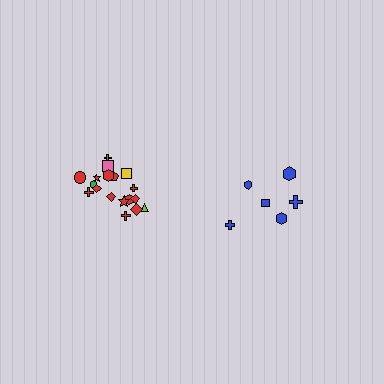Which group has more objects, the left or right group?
The left group.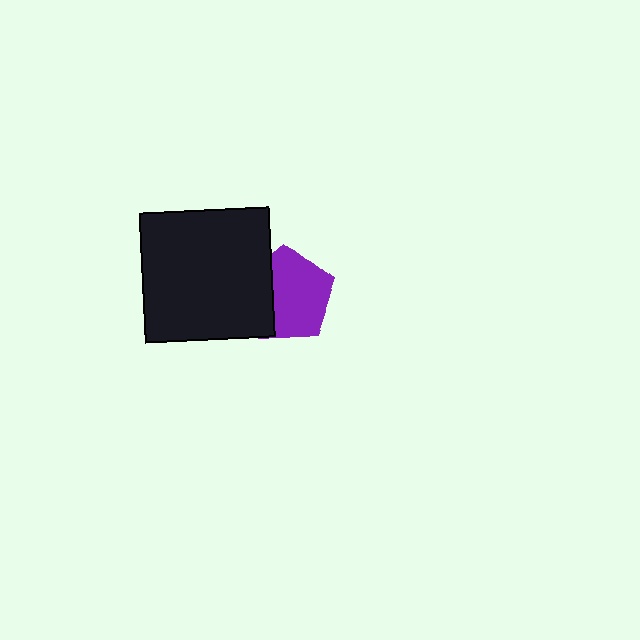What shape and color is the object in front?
The object in front is a black square.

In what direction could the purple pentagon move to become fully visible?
The purple pentagon could move right. That would shift it out from behind the black square entirely.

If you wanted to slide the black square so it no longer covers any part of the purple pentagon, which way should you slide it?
Slide it left — that is the most direct way to separate the two shapes.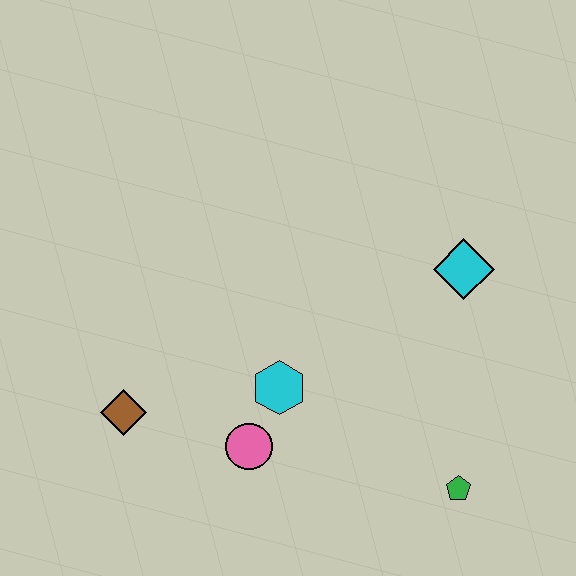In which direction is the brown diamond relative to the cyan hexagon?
The brown diamond is to the left of the cyan hexagon.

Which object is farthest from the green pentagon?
The brown diamond is farthest from the green pentagon.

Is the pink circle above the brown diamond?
No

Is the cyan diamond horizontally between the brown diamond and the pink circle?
No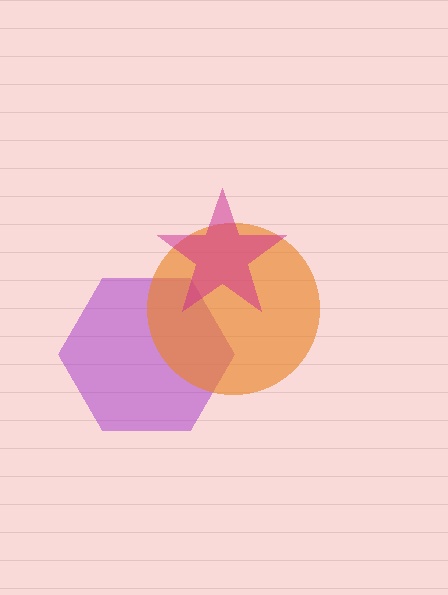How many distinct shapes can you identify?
There are 3 distinct shapes: a purple hexagon, an orange circle, a magenta star.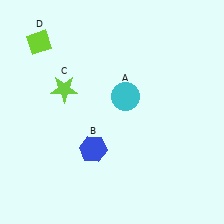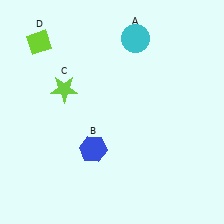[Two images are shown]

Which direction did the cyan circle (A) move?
The cyan circle (A) moved up.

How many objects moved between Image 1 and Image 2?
1 object moved between the two images.